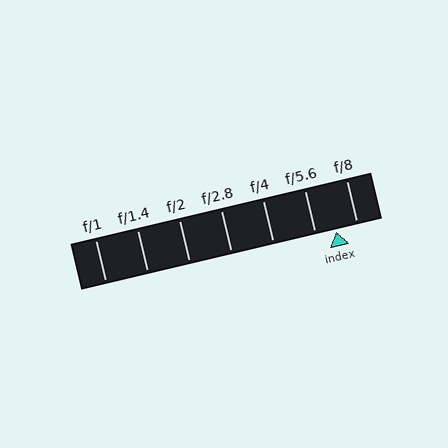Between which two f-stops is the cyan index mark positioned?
The index mark is between f/5.6 and f/8.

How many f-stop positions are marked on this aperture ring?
There are 7 f-stop positions marked.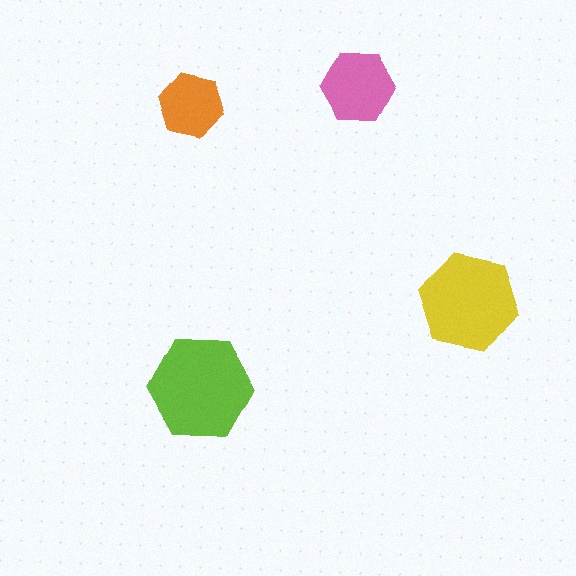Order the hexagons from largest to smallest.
the lime one, the yellow one, the pink one, the orange one.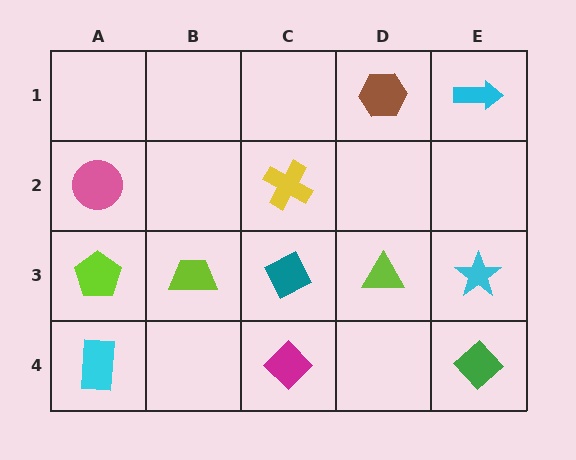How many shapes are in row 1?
2 shapes.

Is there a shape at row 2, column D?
No, that cell is empty.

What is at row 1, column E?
A cyan arrow.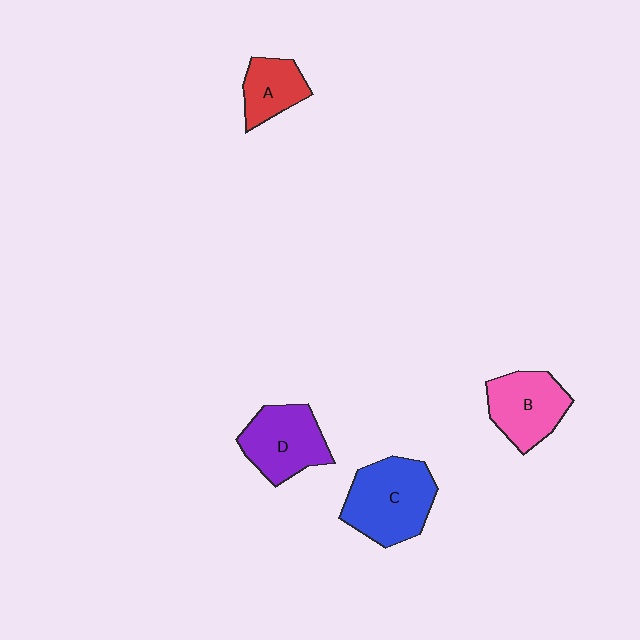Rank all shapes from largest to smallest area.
From largest to smallest: C (blue), D (purple), B (pink), A (red).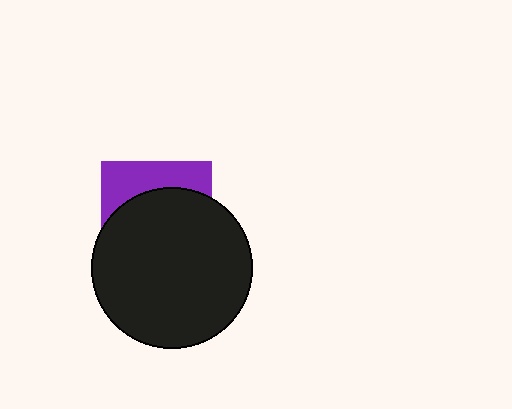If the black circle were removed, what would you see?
You would see the complete purple square.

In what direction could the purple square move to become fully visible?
The purple square could move up. That would shift it out from behind the black circle entirely.